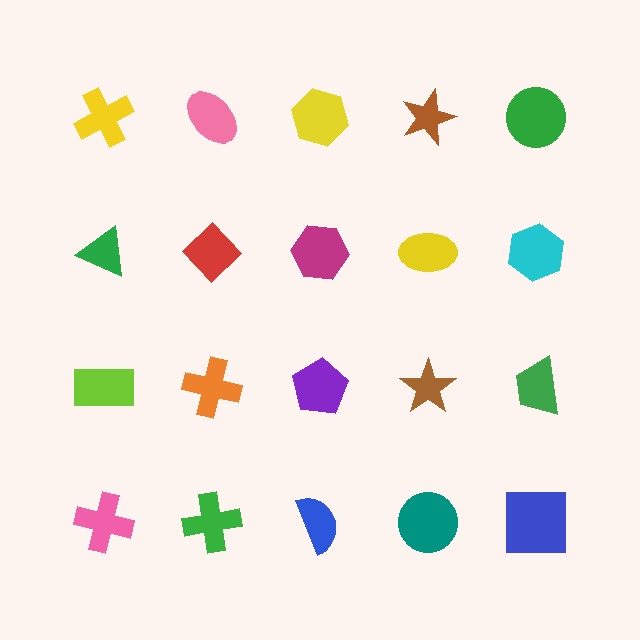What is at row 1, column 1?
A yellow cross.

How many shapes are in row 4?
5 shapes.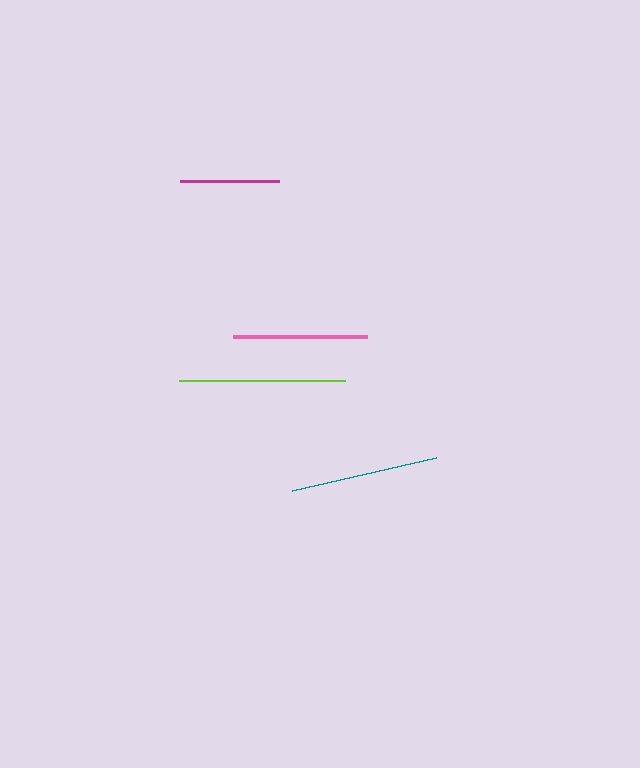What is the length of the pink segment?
The pink segment is approximately 134 pixels long.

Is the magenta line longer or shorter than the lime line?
The lime line is longer than the magenta line.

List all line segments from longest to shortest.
From longest to shortest: lime, teal, pink, magenta.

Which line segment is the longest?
The lime line is the longest at approximately 166 pixels.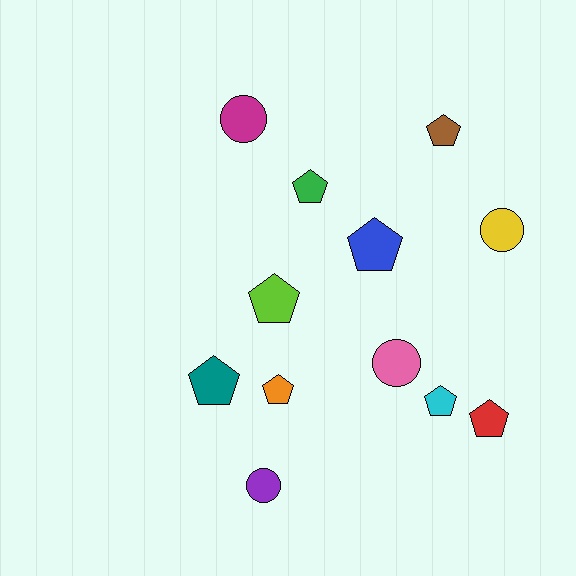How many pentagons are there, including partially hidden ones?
There are 8 pentagons.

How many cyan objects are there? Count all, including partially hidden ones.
There is 1 cyan object.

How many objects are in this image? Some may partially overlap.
There are 12 objects.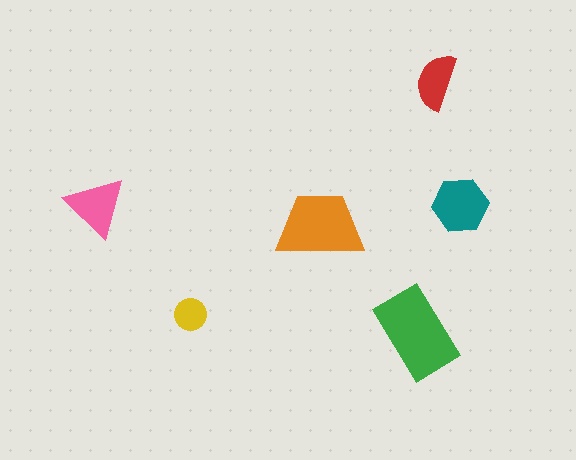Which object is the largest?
The green rectangle.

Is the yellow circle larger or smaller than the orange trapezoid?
Smaller.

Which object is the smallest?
The yellow circle.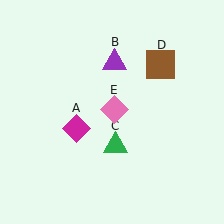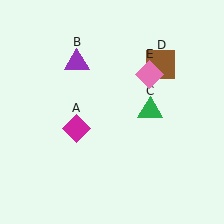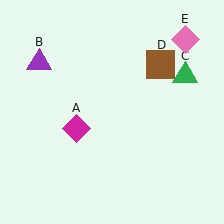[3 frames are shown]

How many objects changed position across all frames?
3 objects changed position: purple triangle (object B), green triangle (object C), pink diamond (object E).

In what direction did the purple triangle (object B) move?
The purple triangle (object B) moved left.